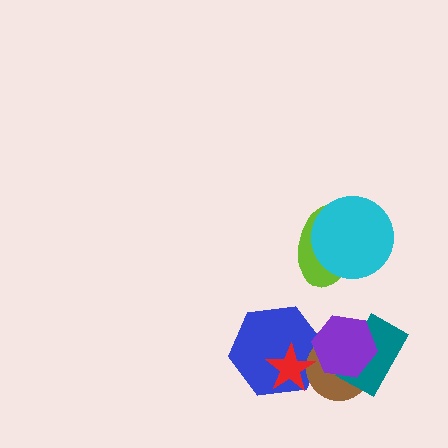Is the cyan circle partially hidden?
No, no other shape covers it.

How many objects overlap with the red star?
2 objects overlap with the red star.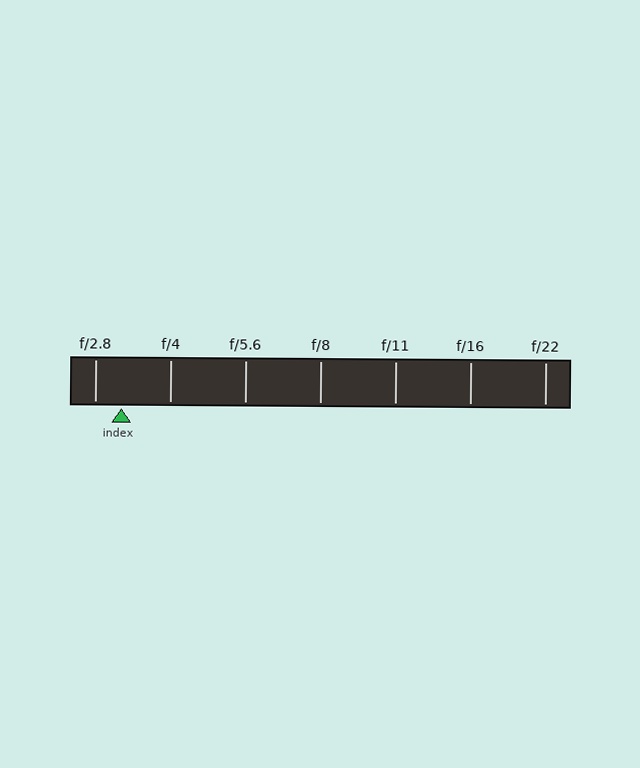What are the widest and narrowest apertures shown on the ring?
The widest aperture shown is f/2.8 and the narrowest is f/22.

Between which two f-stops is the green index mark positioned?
The index mark is between f/2.8 and f/4.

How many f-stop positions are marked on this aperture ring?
There are 7 f-stop positions marked.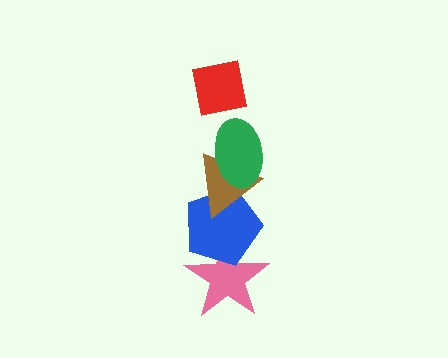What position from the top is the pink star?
The pink star is 5th from the top.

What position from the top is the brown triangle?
The brown triangle is 3rd from the top.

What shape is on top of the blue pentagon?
The brown triangle is on top of the blue pentagon.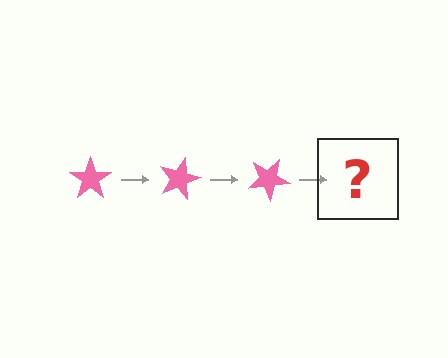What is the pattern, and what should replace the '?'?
The pattern is that the star rotates 15 degrees each step. The '?' should be a pink star rotated 45 degrees.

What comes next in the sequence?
The next element should be a pink star rotated 45 degrees.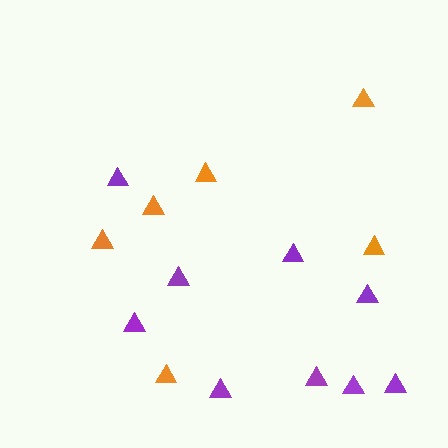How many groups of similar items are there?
There are 2 groups: one group of purple triangles (9) and one group of orange triangles (6).